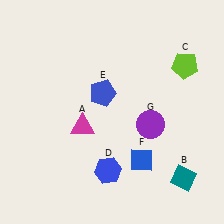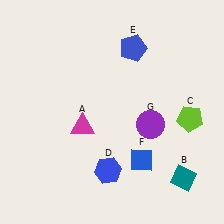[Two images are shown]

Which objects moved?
The objects that moved are: the lime pentagon (C), the blue pentagon (E).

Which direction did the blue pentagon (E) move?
The blue pentagon (E) moved up.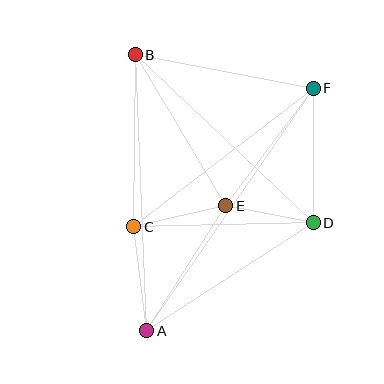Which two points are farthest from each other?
Points A and F are farthest from each other.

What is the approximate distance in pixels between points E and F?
The distance between E and F is approximately 146 pixels.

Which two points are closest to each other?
Points D and E are closest to each other.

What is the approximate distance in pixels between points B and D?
The distance between B and D is approximately 245 pixels.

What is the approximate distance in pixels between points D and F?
The distance between D and F is approximately 134 pixels.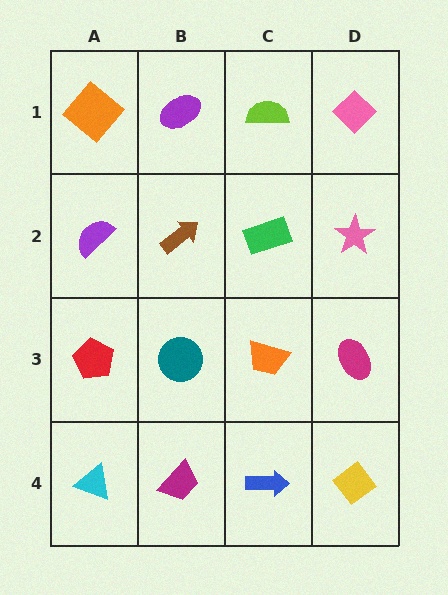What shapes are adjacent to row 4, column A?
A red pentagon (row 3, column A), a magenta trapezoid (row 4, column B).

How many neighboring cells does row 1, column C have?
3.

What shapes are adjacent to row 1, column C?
A green rectangle (row 2, column C), a purple ellipse (row 1, column B), a pink diamond (row 1, column D).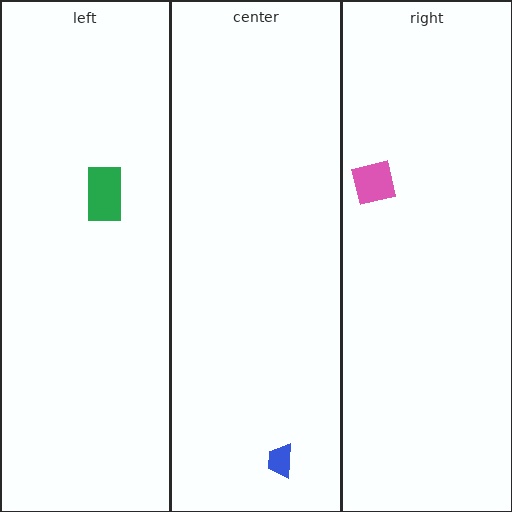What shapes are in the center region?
The blue trapezoid.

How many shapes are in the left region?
1.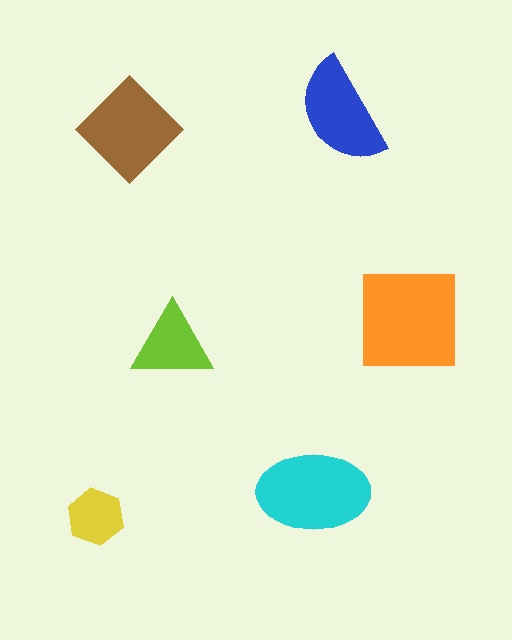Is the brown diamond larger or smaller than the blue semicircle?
Larger.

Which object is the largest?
The orange square.